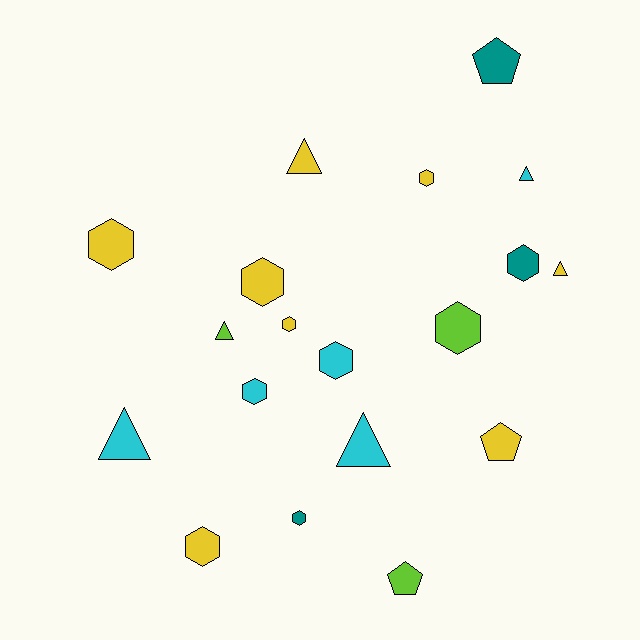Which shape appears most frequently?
Hexagon, with 10 objects.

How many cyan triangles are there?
There are 3 cyan triangles.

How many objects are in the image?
There are 19 objects.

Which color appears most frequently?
Yellow, with 8 objects.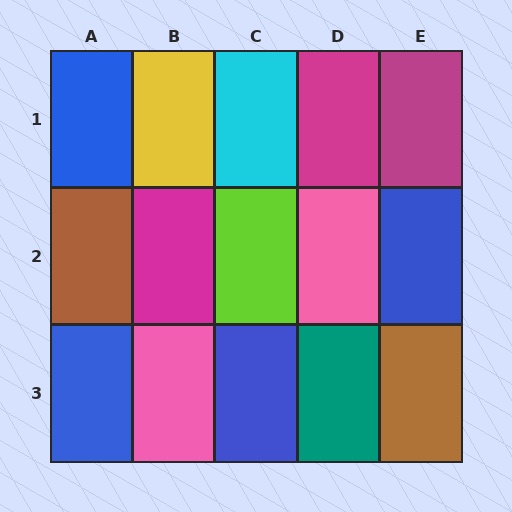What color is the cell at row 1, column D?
Magenta.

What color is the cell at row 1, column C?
Cyan.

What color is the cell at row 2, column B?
Magenta.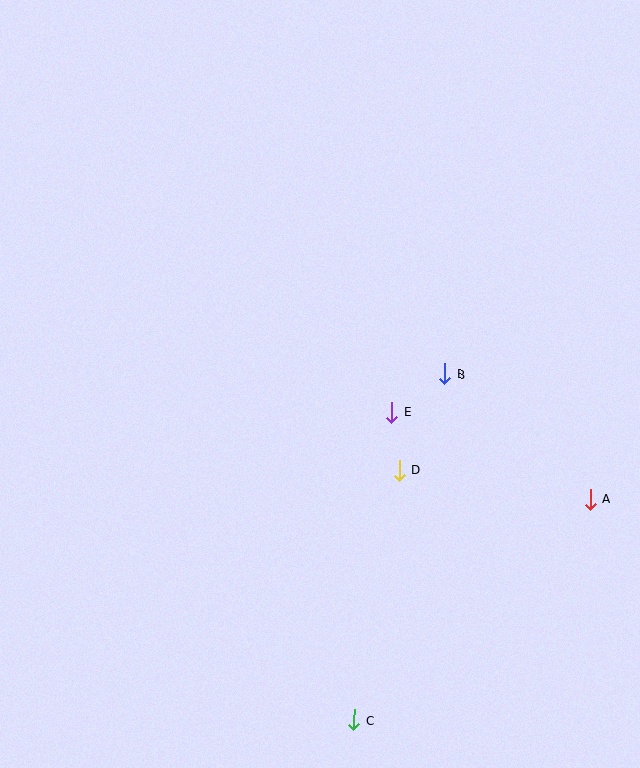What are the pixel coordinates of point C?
Point C is at (354, 720).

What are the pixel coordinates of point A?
Point A is at (590, 499).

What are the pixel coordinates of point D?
Point D is at (399, 470).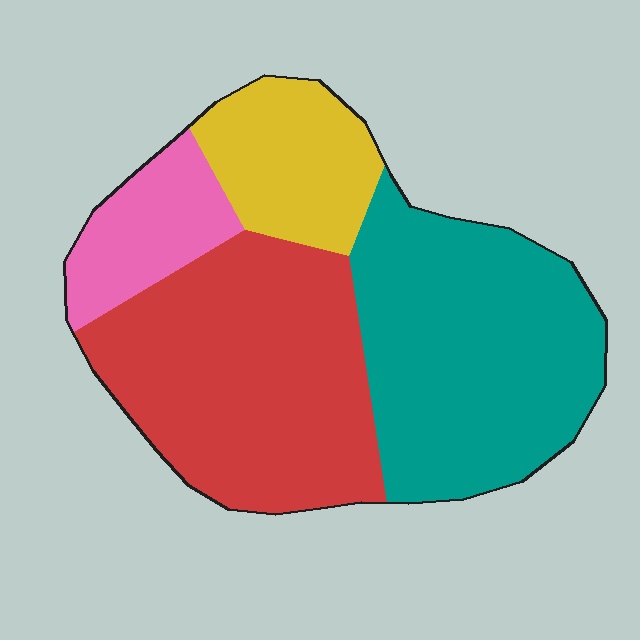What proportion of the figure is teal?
Teal covers 37% of the figure.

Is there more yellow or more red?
Red.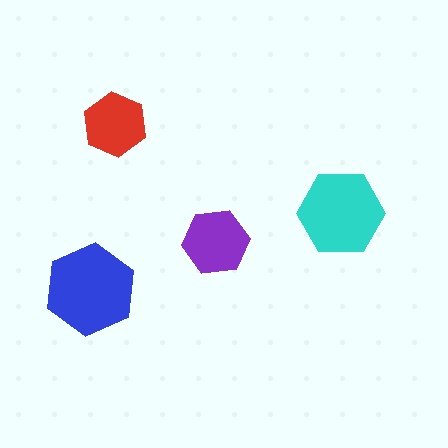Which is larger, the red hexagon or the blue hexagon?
The blue one.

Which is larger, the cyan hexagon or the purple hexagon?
The cyan one.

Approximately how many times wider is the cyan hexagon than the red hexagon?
About 1.5 times wider.